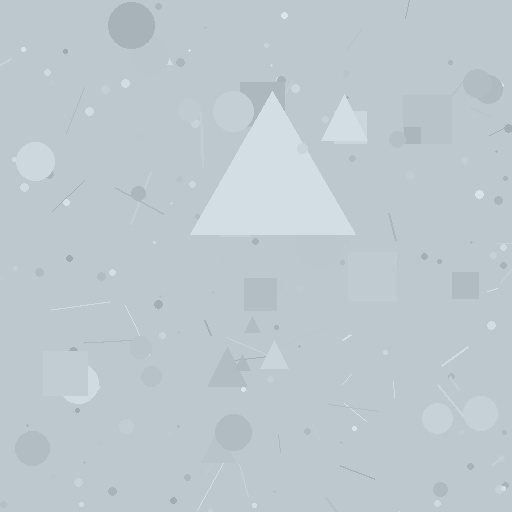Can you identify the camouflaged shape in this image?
The camouflaged shape is a triangle.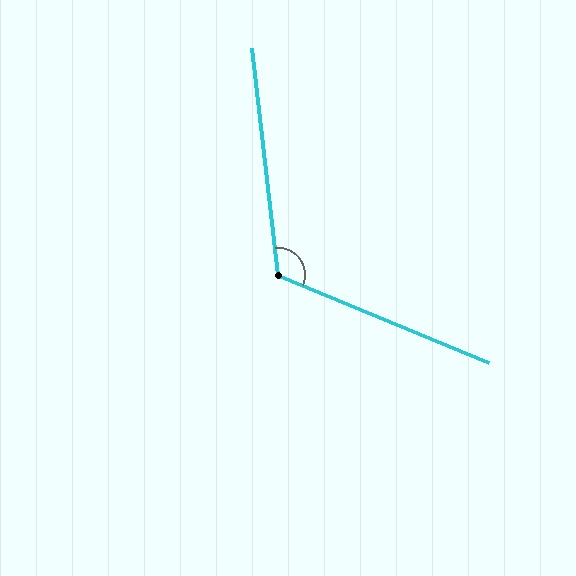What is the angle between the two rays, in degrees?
Approximately 119 degrees.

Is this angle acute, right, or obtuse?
It is obtuse.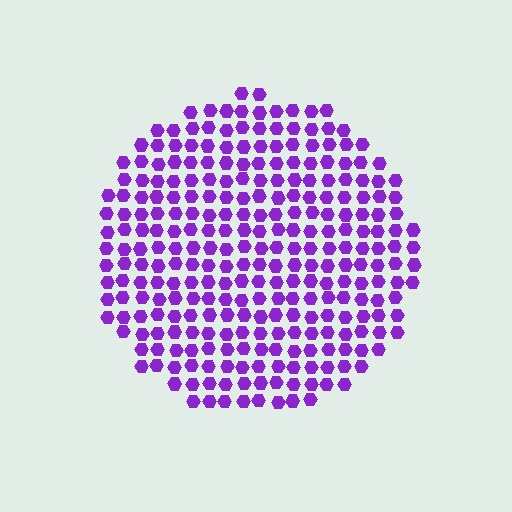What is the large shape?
The large shape is a circle.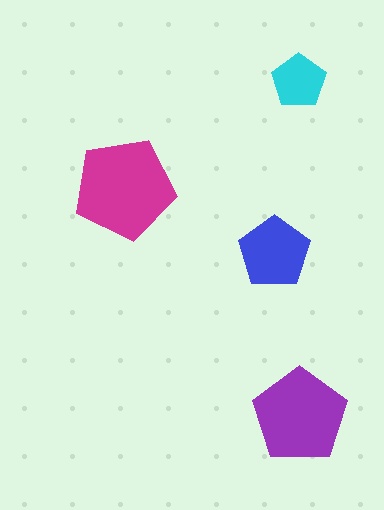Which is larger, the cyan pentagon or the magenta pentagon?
The magenta one.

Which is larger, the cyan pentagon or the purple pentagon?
The purple one.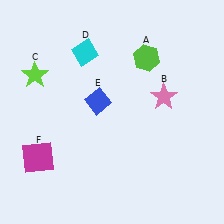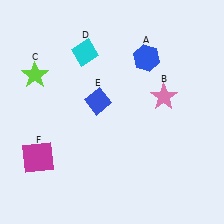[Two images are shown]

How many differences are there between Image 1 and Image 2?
There is 1 difference between the two images.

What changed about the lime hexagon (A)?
In Image 1, A is lime. In Image 2, it changed to blue.